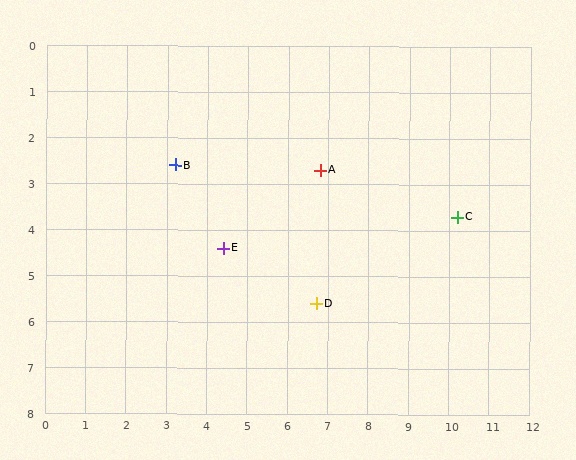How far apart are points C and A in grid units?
Points C and A are about 3.5 grid units apart.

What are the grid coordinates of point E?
Point E is at approximately (4.4, 4.4).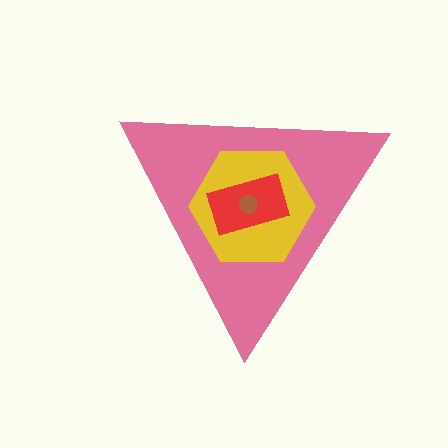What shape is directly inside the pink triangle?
The yellow hexagon.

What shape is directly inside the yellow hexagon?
The red rectangle.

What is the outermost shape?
The pink triangle.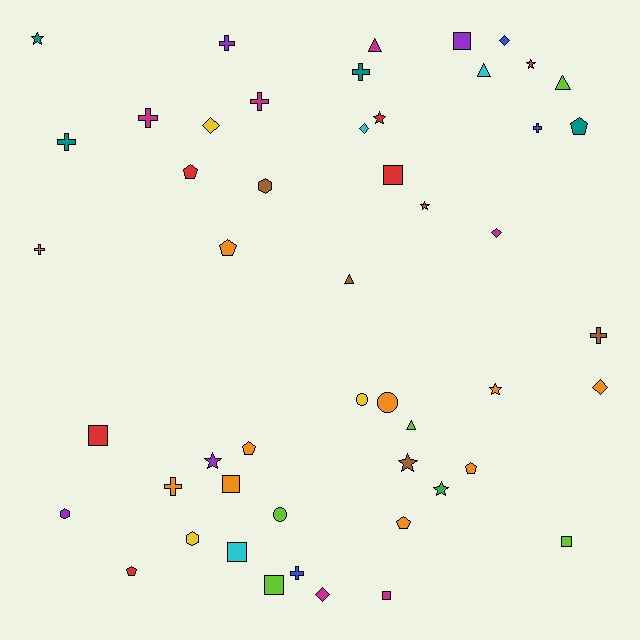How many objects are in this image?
There are 50 objects.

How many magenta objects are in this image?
There are 7 magenta objects.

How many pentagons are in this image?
There are 7 pentagons.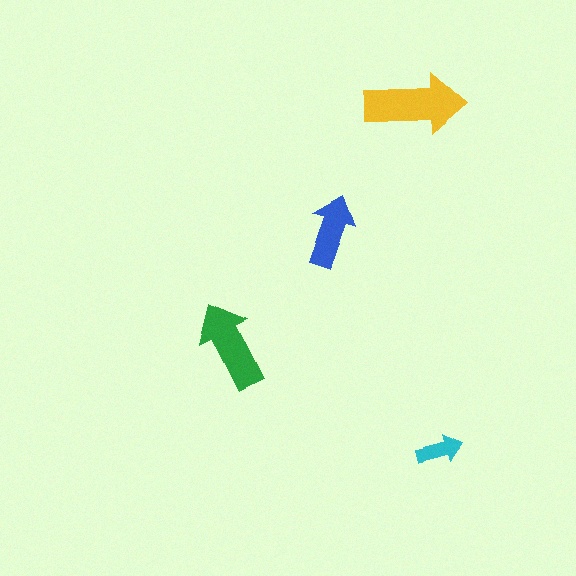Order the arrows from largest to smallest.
the yellow one, the green one, the blue one, the cyan one.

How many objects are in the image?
There are 4 objects in the image.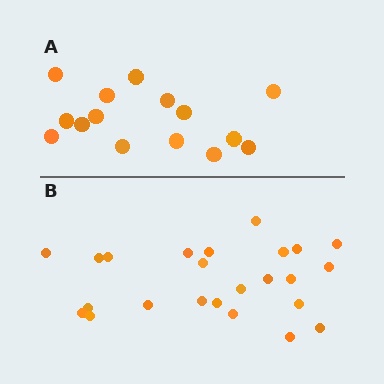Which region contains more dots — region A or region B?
Region B (the bottom region) has more dots.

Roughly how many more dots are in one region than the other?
Region B has roughly 8 or so more dots than region A.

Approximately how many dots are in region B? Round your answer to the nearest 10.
About 20 dots. (The exact count is 24, which rounds to 20.)